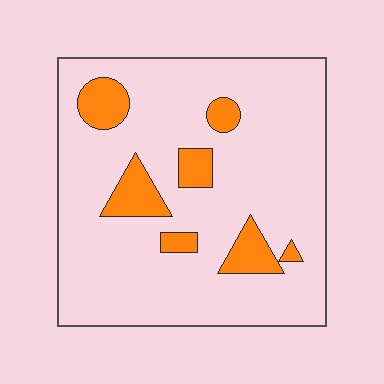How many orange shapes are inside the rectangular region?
7.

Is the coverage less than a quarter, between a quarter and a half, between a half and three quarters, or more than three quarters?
Less than a quarter.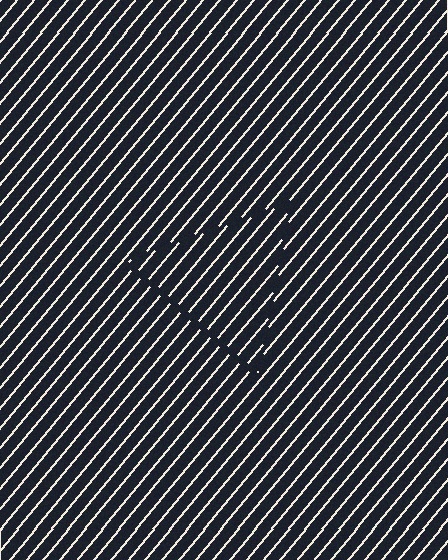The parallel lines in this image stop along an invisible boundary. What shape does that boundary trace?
An illusory triangle. The interior of the shape contains the same grating, shifted by half a period — the contour is defined by the phase discontinuity where line-ends from the inner and outer gratings abut.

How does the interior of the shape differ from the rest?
The interior of the shape contains the same grating, shifted by half a period — the contour is defined by the phase discontinuity where line-ends from the inner and outer gratings abut.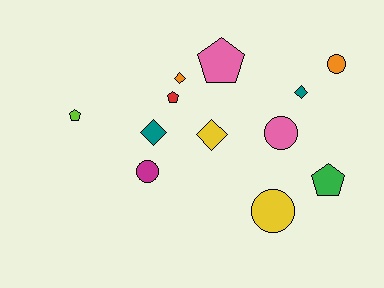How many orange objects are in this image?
There are 2 orange objects.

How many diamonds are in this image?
There are 4 diamonds.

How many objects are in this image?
There are 12 objects.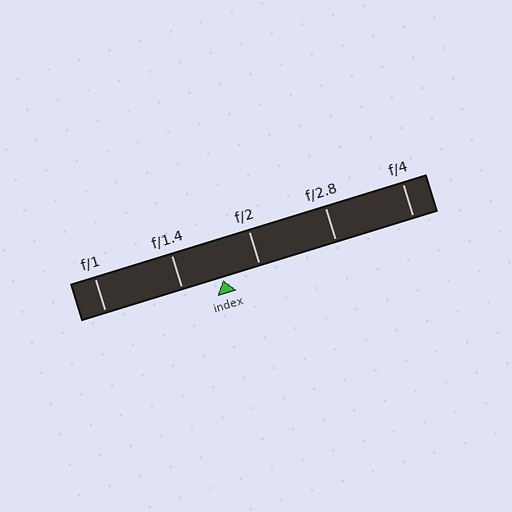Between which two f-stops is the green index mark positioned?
The index mark is between f/1.4 and f/2.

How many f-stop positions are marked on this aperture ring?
There are 5 f-stop positions marked.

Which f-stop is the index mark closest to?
The index mark is closest to f/2.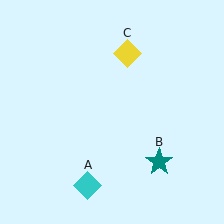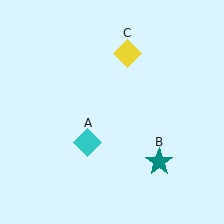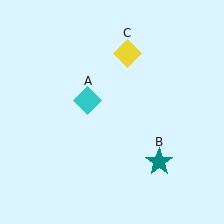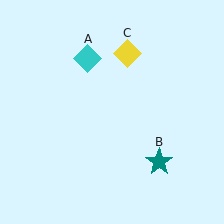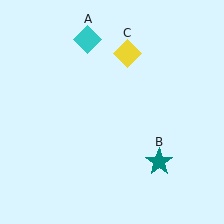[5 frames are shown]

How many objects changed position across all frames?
1 object changed position: cyan diamond (object A).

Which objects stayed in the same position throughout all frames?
Teal star (object B) and yellow diamond (object C) remained stationary.